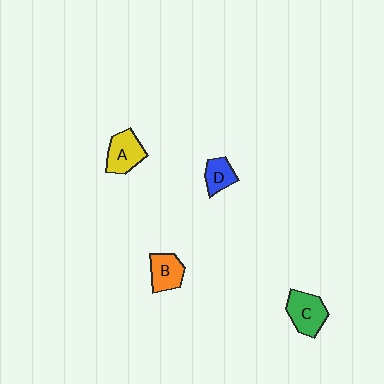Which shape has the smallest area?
Shape D (blue).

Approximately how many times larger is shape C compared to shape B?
Approximately 1.2 times.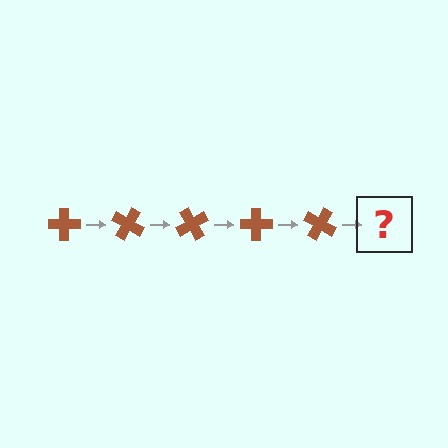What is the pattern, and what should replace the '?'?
The pattern is that the cross rotates 30 degrees each step. The '?' should be a brown cross rotated 150 degrees.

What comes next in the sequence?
The next element should be a brown cross rotated 150 degrees.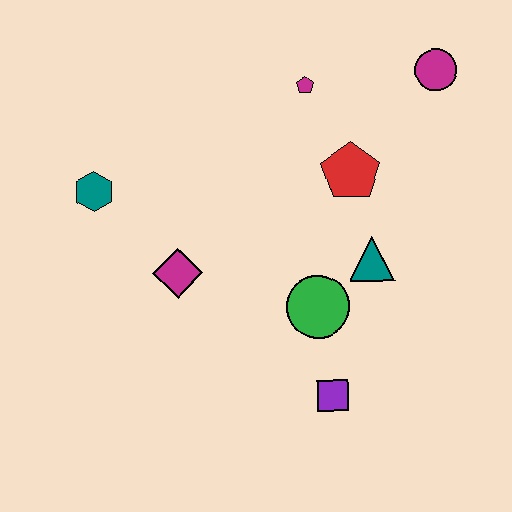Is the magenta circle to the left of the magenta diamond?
No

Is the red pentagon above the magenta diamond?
Yes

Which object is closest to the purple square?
The green circle is closest to the purple square.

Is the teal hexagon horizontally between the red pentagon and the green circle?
No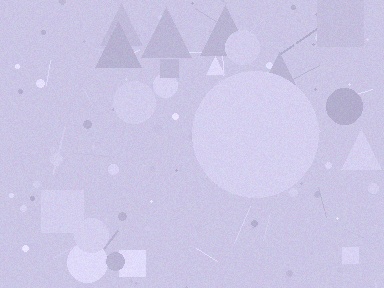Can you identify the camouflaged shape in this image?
The camouflaged shape is a circle.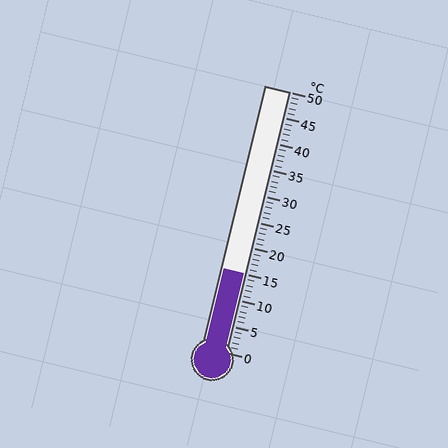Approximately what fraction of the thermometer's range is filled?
The thermometer is filled to approximately 30% of its range.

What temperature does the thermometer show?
The thermometer shows approximately 15°C.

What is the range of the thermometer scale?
The thermometer scale ranges from 0°C to 50°C.